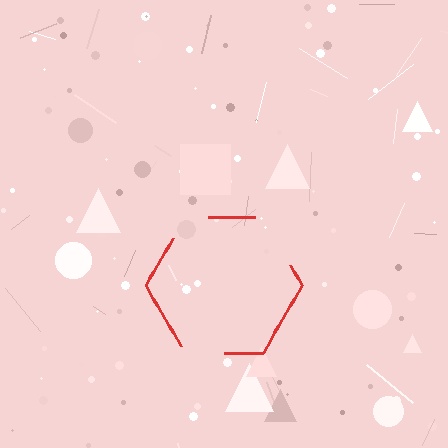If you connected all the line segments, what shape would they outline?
They would outline a hexagon.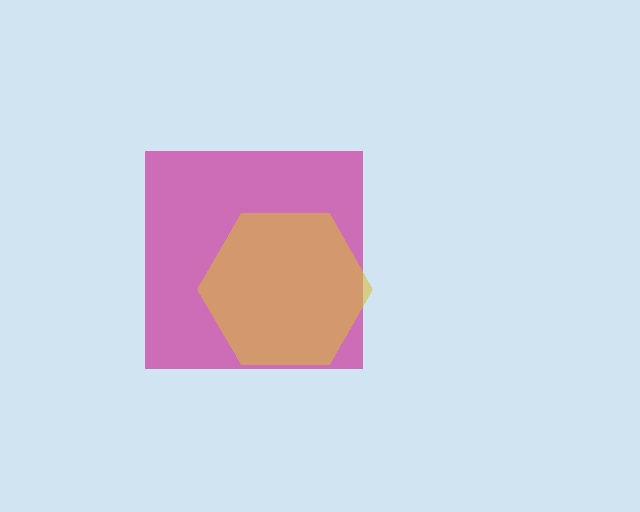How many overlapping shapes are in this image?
There are 2 overlapping shapes in the image.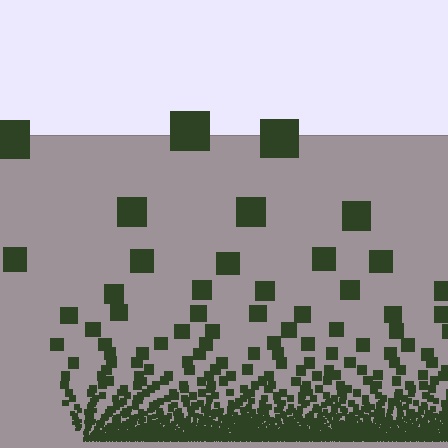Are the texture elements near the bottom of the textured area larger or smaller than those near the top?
Smaller. The gradient is inverted — elements near the bottom are smaller and denser.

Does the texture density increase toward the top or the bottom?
Density increases toward the bottom.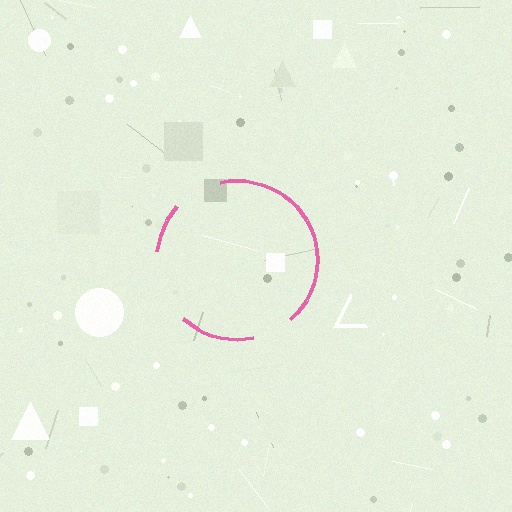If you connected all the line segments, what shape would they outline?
They would outline a circle.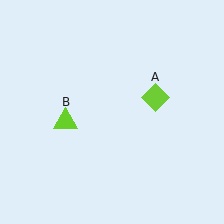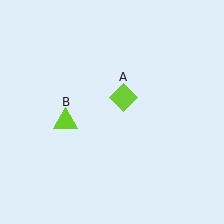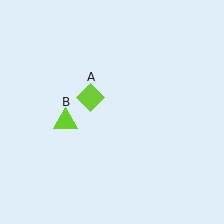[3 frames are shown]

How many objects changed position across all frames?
1 object changed position: lime diamond (object A).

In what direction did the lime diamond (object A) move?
The lime diamond (object A) moved left.